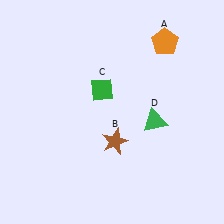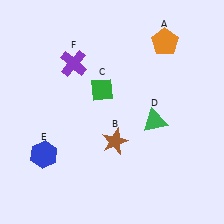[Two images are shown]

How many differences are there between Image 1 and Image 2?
There are 2 differences between the two images.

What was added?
A blue hexagon (E), a purple cross (F) were added in Image 2.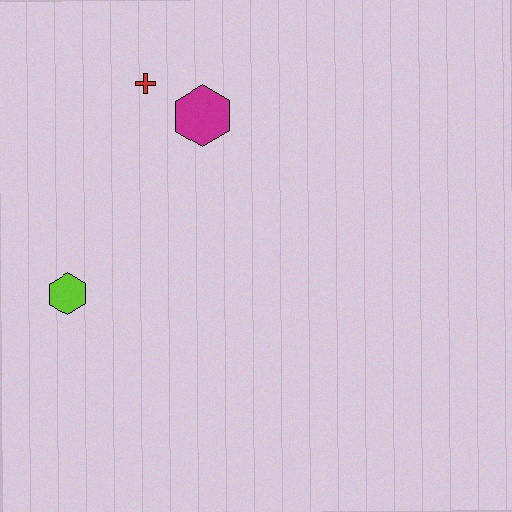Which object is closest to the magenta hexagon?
The red cross is closest to the magenta hexagon.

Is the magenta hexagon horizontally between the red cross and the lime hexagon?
No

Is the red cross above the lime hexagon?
Yes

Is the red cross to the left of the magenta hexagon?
Yes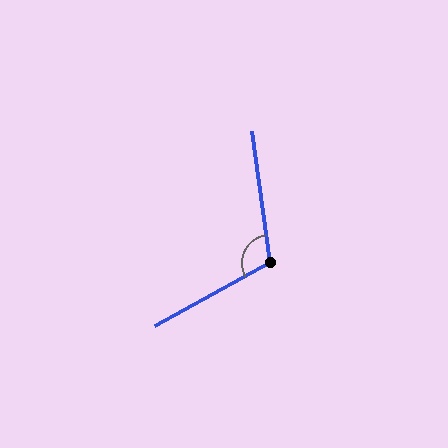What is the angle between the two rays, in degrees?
Approximately 111 degrees.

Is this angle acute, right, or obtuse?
It is obtuse.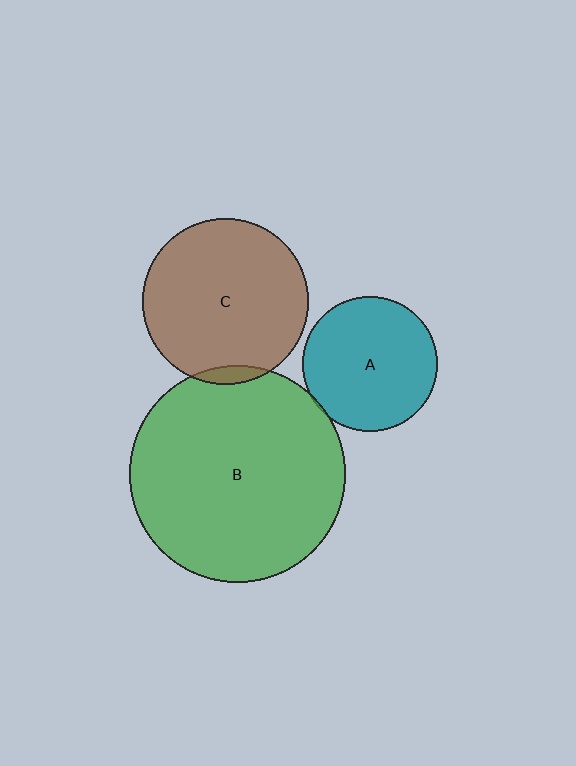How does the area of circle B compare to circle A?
Approximately 2.6 times.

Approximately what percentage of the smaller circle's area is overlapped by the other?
Approximately 5%.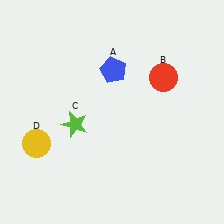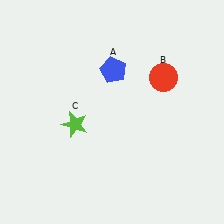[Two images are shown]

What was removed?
The yellow circle (D) was removed in Image 2.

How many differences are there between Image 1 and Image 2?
There is 1 difference between the two images.